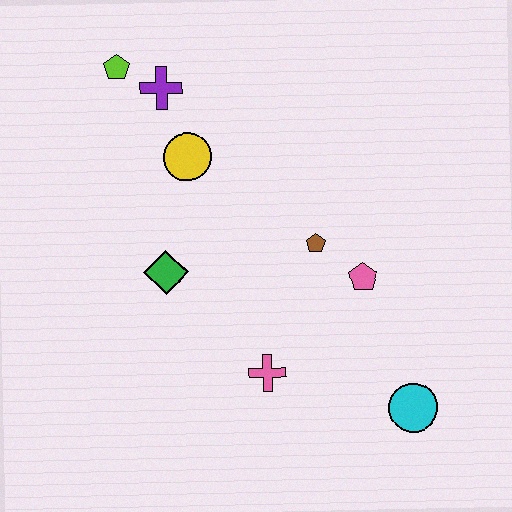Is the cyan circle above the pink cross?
No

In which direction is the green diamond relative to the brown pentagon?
The green diamond is to the left of the brown pentagon.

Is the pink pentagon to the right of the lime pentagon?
Yes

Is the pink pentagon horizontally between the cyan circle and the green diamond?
Yes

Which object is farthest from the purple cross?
The cyan circle is farthest from the purple cross.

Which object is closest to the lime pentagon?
The purple cross is closest to the lime pentagon.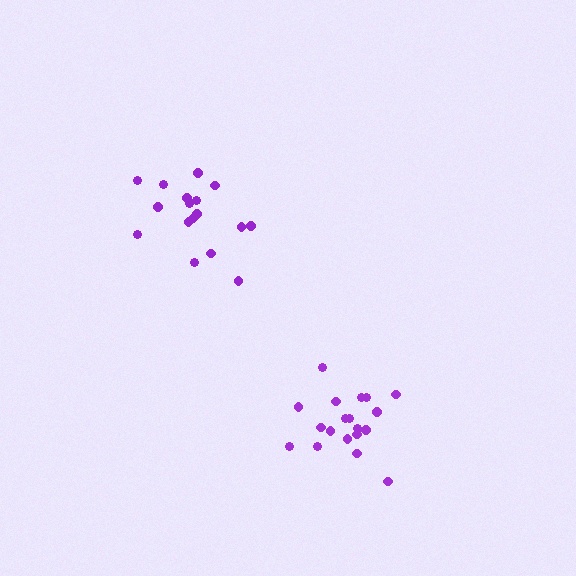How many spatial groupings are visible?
There are 2 spatial groupings.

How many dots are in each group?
Group 1: 19 dots, Group 2: 17 dots (36 total).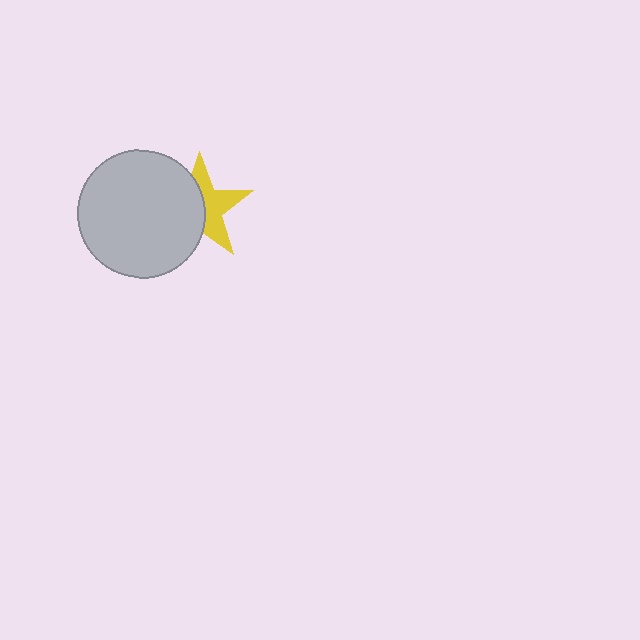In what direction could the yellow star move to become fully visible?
The yellow star could move right. That would shift it out from behind the light gray circle entirely.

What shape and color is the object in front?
The object in front is a light gray circle.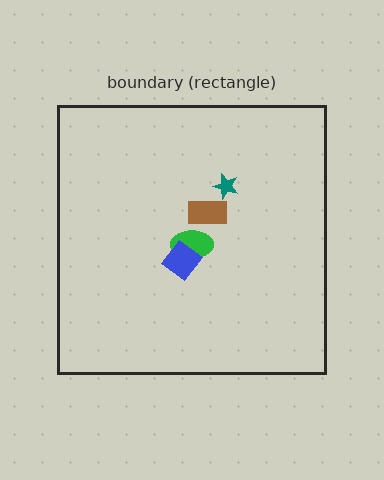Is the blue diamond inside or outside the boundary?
Inside.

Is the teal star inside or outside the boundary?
Inside.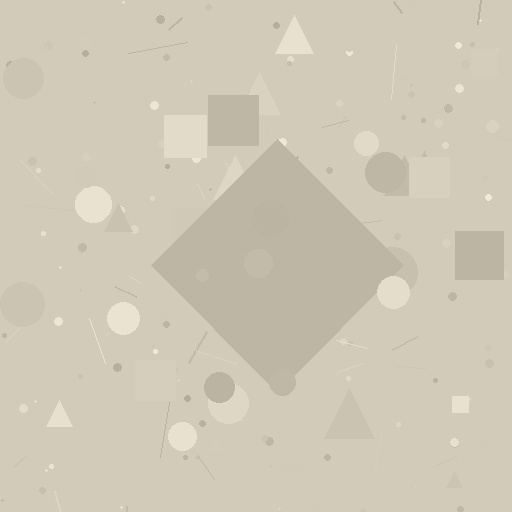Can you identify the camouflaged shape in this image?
The camouflaged shape is a diamond.